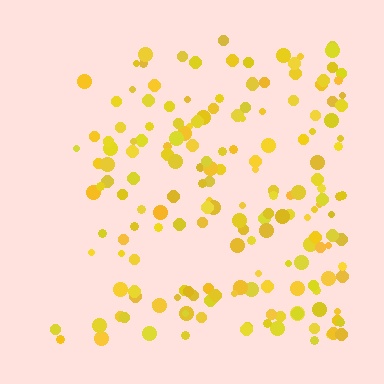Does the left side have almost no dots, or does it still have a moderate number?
Still a moderate number, just noticeably fewer than the right.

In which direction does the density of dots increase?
From left to right, with the right side densest.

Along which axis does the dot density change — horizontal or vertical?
Horizontal.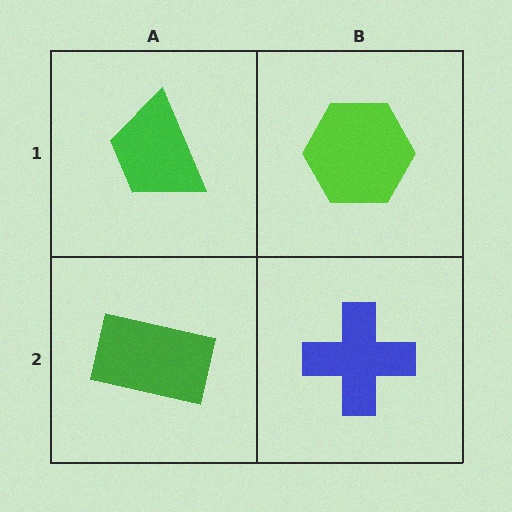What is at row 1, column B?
A lime hexagon.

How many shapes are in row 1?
2 shapes.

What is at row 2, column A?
A green rectangle.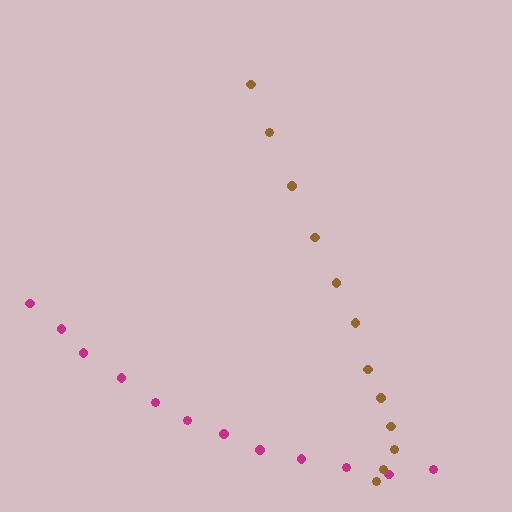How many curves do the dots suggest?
There are 2 distinct paths.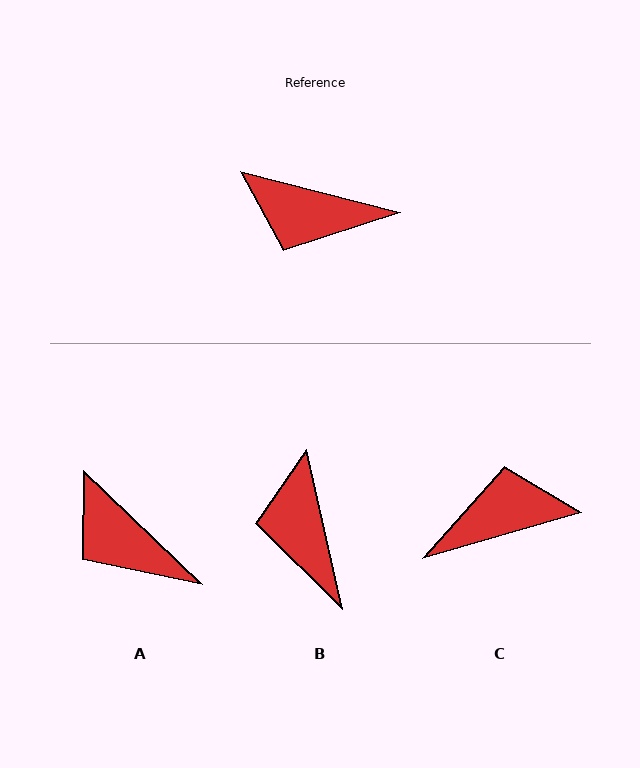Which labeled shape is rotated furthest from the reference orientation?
C, about 149 degrees away.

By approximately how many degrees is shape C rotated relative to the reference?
Approximately 149 degrees clockwise.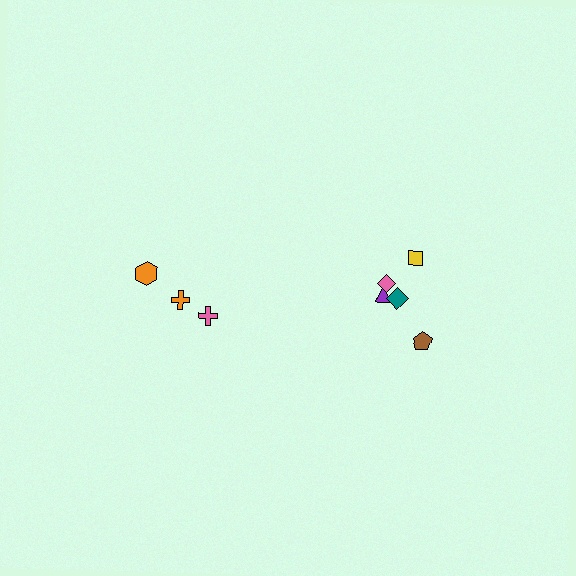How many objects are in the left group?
There are 3 objects.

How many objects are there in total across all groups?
There are 8 objects.